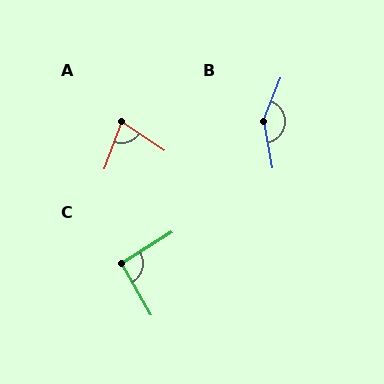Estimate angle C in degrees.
Approximately 92 degrees.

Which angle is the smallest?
A, at approximately 77 degrees.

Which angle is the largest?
B, at approximately 148 degrees.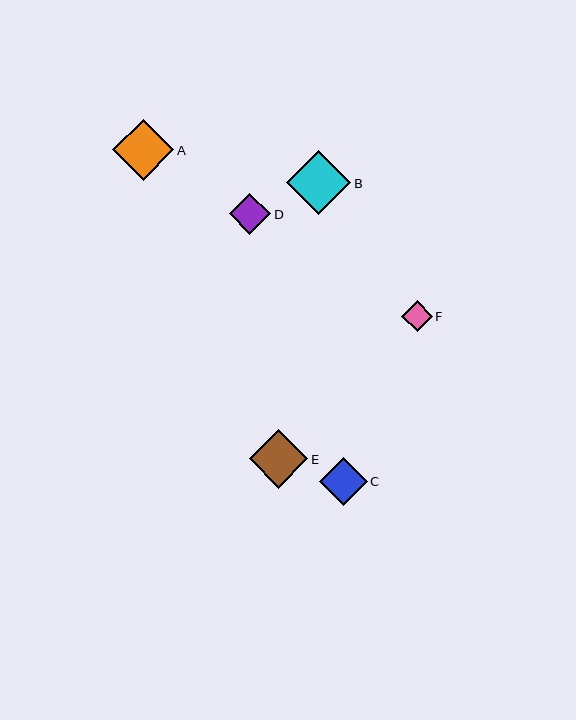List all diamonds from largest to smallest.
From largest to smallest: B, A, E, C, D, F.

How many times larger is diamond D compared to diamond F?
Diamond D is approximately 1.4 times the size of diamond F.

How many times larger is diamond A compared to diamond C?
Diamond A is approximately 1.3 times the size of diamond C.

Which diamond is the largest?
Diamond B is the largest with a size of approximately 64 pixels.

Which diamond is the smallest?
Diamond F is the smallest with a size of approximately 30 pixels.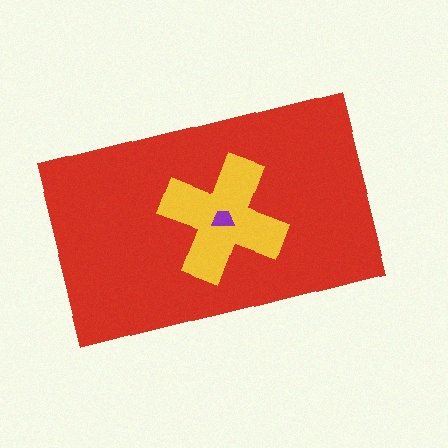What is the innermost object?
The purple trapezoid.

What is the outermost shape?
The red rectangle.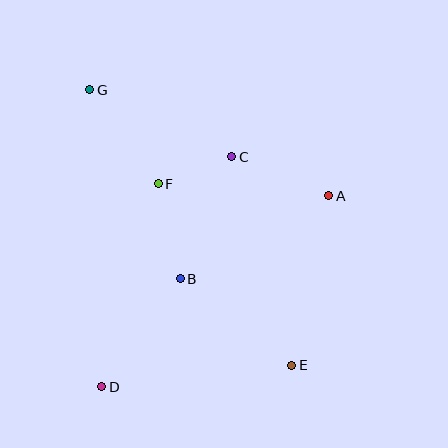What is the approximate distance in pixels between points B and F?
The distance between B and F is approximately 98 pixels.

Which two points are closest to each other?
Points C and F are closest to each other.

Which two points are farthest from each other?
Points E and G are farthest from each other.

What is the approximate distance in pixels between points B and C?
The distance between B and C is approximately 133 pixels.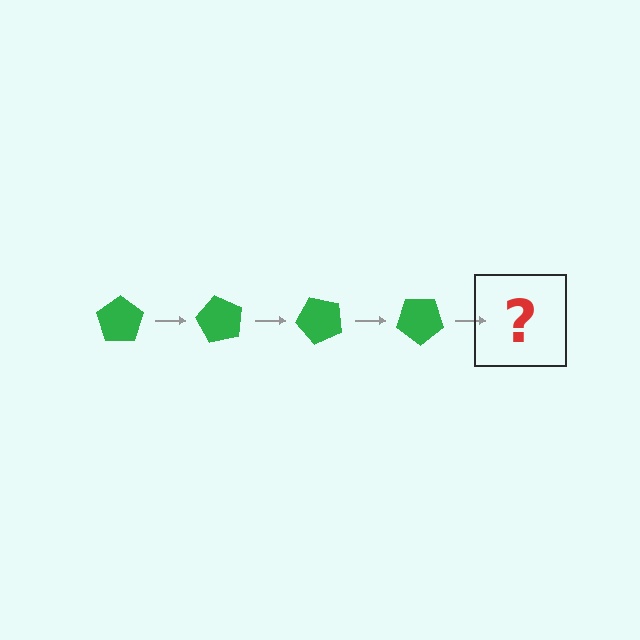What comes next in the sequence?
The next element should be a green pentagon rotated 240 degrees.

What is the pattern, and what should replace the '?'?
The pattern is that the pentagon rotates 60 degrees each step. The '?' should be a green pentagon rotated 240 degrees.